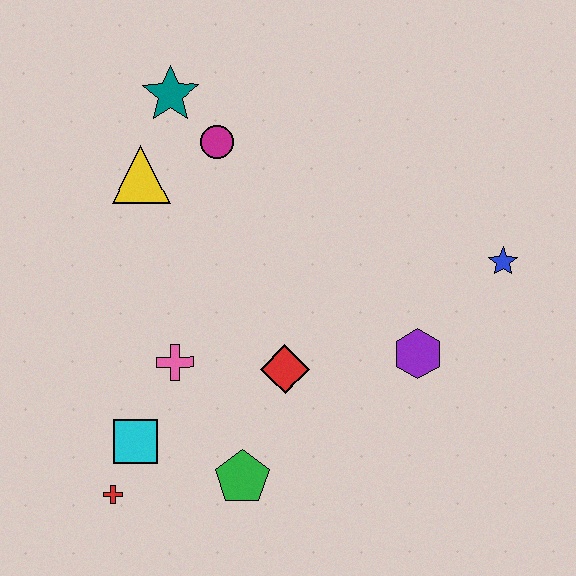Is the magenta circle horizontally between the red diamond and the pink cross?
Yes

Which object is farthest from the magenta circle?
The red cross is farthest from the magenta circle.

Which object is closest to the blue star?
The purple hexagon is closest to the blue star.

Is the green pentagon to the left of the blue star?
Yes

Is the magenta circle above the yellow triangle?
Yes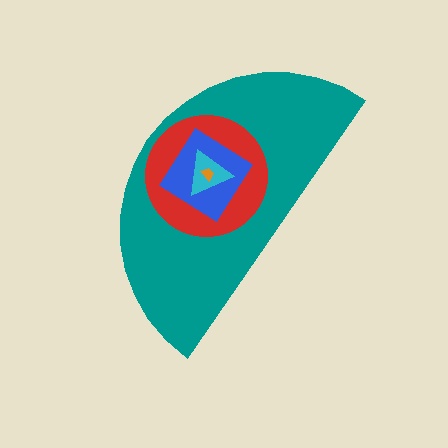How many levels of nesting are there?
5.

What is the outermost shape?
The teal semicircle.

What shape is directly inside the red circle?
The blue diamond.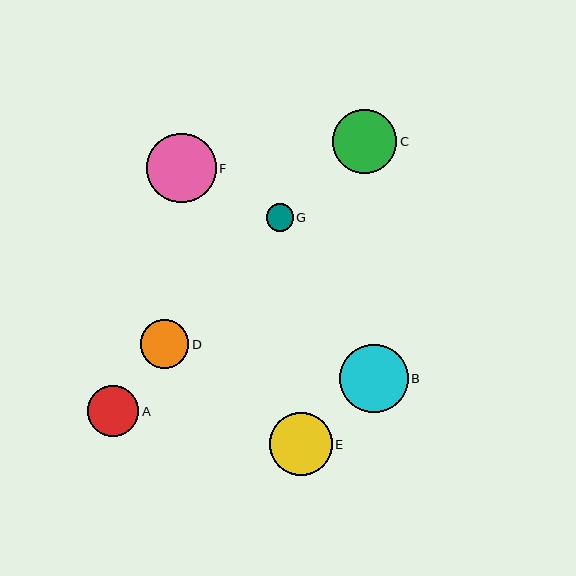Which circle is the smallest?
Circle G is the smallest with a size of approximately 27 pixels.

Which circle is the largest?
Circle F is the largest with a size of approximately 70 pixels.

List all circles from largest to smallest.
From largest to smallest: F, B, C, E, A, D, G.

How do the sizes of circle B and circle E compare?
Circle B and circle E are approximately the same size.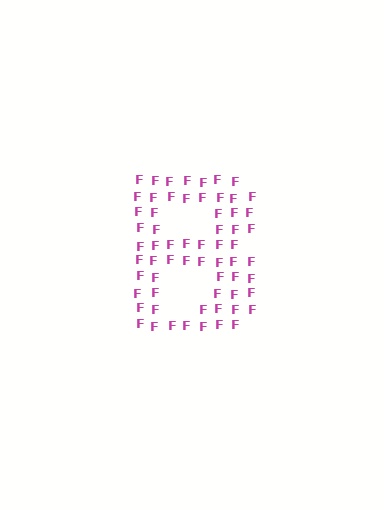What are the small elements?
The small elements are letter F's.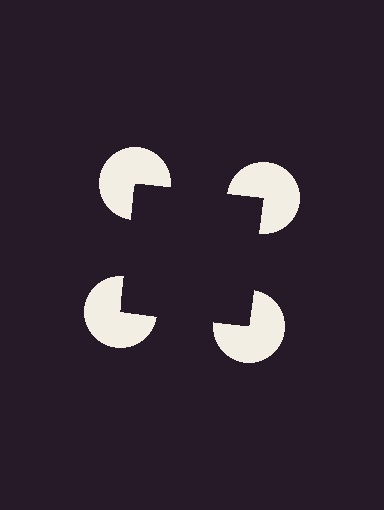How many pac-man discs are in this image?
There are 4 — one at each vertex of the illusory square.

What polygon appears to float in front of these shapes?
An illusory square — its edges are inferred from the aligned wedge cuts in the pac-man discs, not physically drawn.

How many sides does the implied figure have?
4 sides.